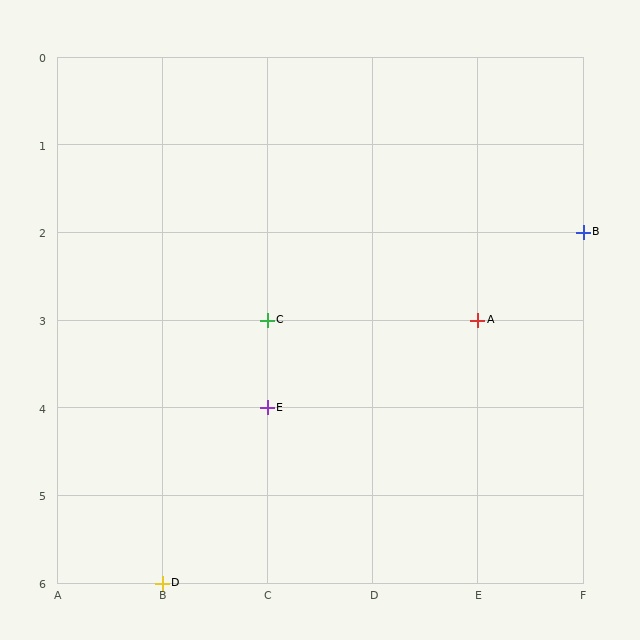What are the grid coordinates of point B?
Point B is at grid coordinates (F, 2).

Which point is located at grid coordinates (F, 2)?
Point B is at (F, 2).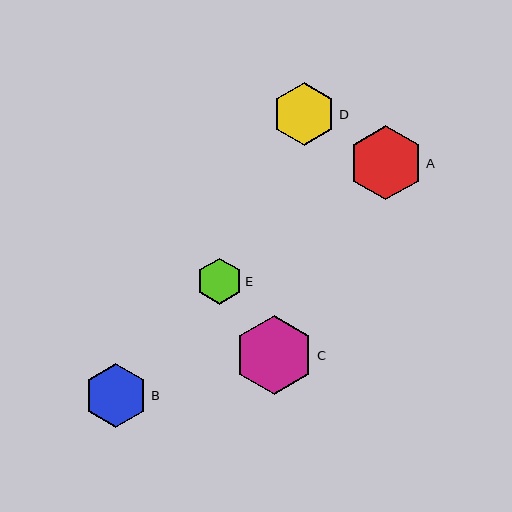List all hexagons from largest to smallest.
From largest to smallest: C, A, B, D, E.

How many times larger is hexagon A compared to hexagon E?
Hexagon A is approximately 1.6 times the size of hexagon E.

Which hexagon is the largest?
Hexagon C is the largest with a size of approximately 79 pixels.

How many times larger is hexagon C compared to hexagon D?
Hexagon C is approximately 1.2 times the size of hexagon D.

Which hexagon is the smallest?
Hexagon E is the smallest with a size of approximately 46 pixels.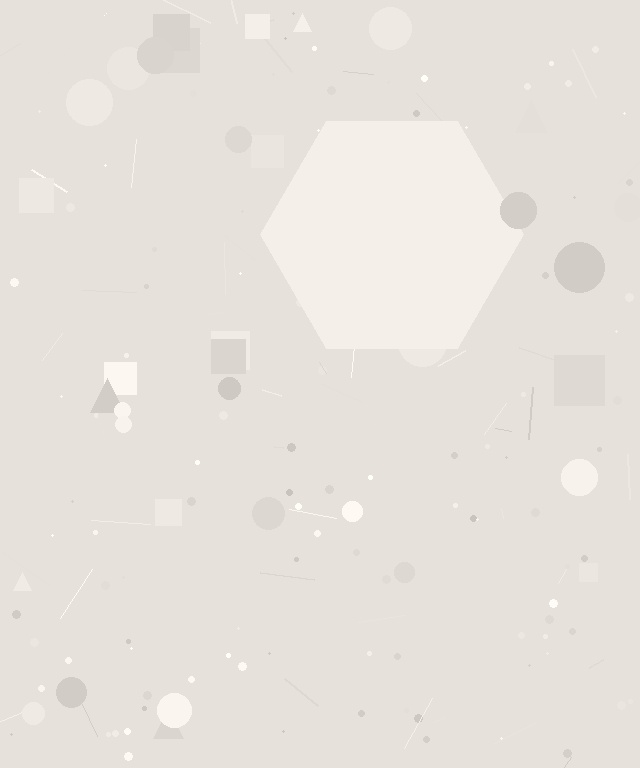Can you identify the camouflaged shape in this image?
The camouflaged shape is a hexagon.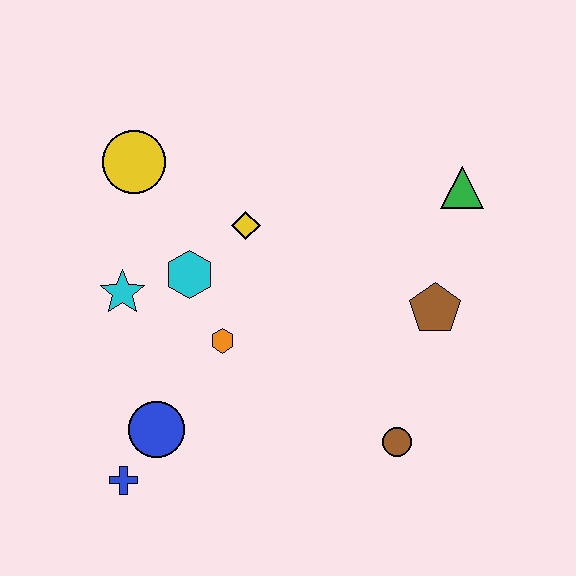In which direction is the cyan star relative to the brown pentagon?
The cyan star is to the left of the brown pentagon.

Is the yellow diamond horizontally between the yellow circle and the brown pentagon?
Yes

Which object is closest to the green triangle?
The brown pentagon is closest to the green triangle.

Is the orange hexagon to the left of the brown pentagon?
Yes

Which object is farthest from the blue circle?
The green triangle is farthest from the blue circle.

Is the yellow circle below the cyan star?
No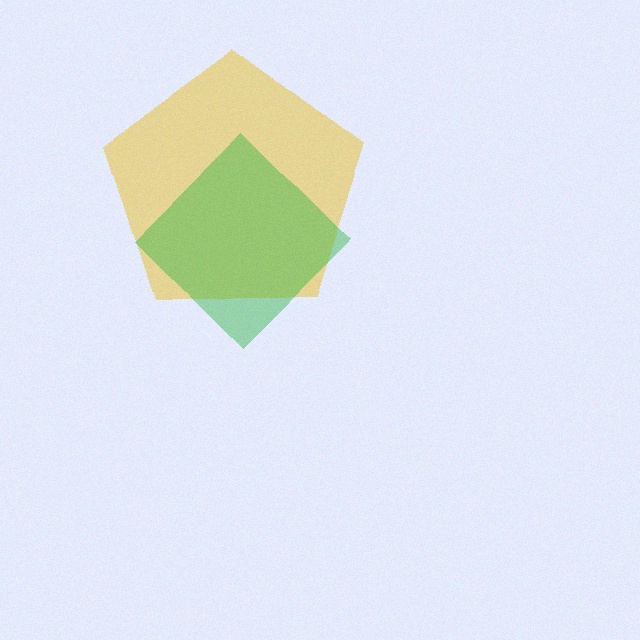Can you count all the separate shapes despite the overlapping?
Yes, there are 2 separate shapes.